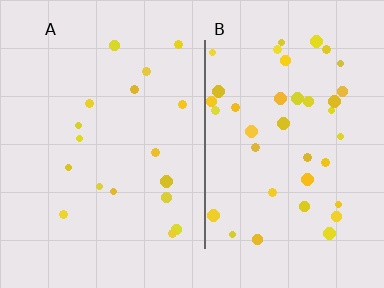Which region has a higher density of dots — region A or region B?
B (the right).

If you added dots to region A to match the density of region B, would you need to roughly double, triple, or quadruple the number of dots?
Approximately double.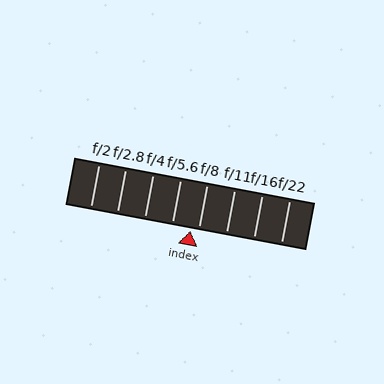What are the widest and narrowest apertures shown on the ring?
The widest aperture shown is f/2 and the narrowest is f/22.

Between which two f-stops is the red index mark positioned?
The index mark is between f/5.6 and f/8.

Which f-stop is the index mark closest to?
The index mark is closest to f/8.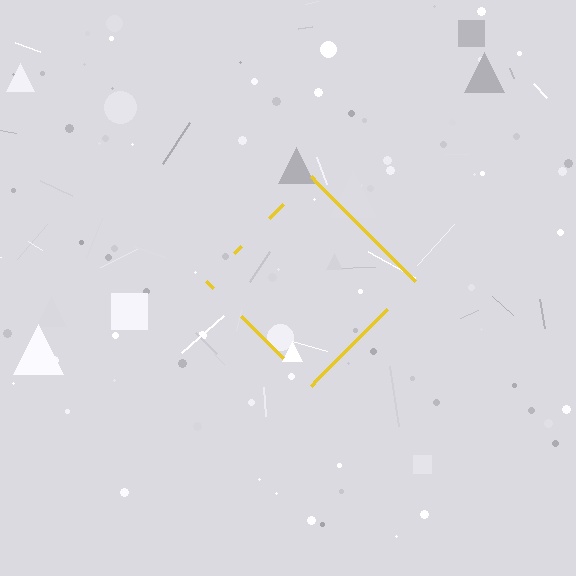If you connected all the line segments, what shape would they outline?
They would outline a diamond.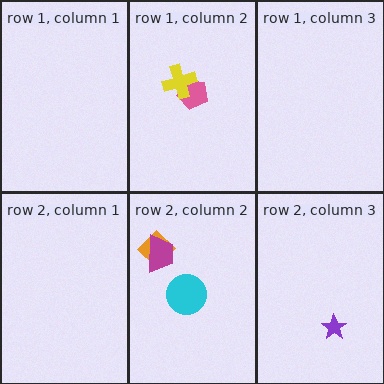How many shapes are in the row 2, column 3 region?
1.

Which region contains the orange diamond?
The row 2, column 2 region.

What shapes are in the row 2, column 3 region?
The purple star.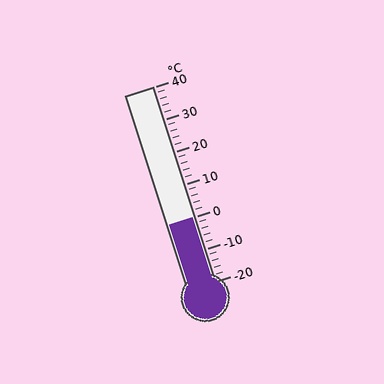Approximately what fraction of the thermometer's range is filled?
The thermometer is filled to approximately 35% of its range.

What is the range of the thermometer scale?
The thermometer scale ranges from -20°C to 40°C.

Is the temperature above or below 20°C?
The temperature is below 20°C.